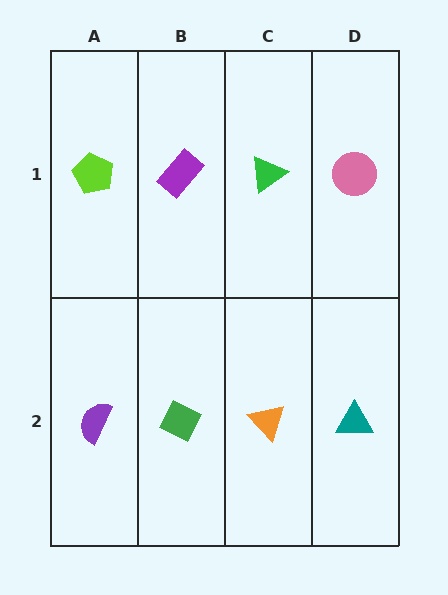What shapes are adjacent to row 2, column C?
A green triangle (row 1, column C), a green diamond (row 2, column B), a teal triangle (row 2, column D).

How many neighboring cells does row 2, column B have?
3.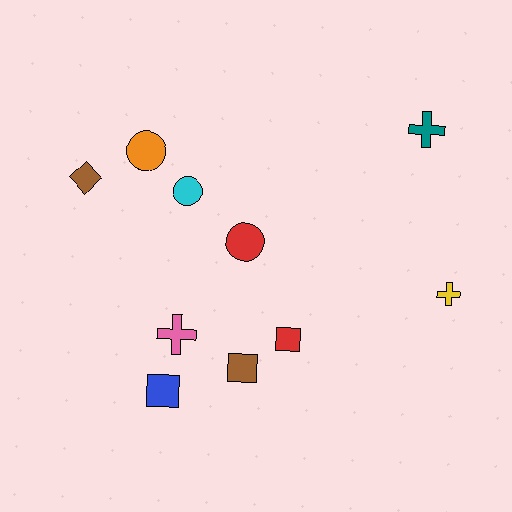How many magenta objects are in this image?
There are no magenta objects.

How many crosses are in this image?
There are 3 crosses.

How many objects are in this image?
There are 10 objects.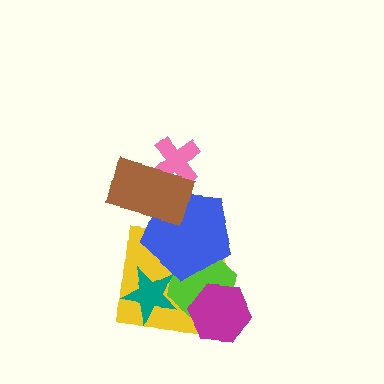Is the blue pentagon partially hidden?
Yes, it is partially covered by another shape.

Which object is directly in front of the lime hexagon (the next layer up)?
The magenta hexagon is directly in front of the lime hexagon.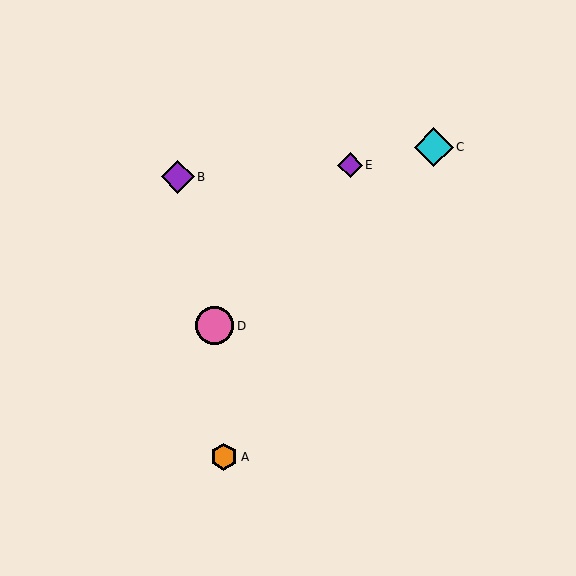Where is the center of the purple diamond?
The center of the purple diamond is at (178, 177).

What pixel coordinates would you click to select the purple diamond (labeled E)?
Click at (350, 165) to select the purple diamond E.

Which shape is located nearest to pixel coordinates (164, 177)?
The purple diamond (labeled B) at (178, 177) is nearest to that location.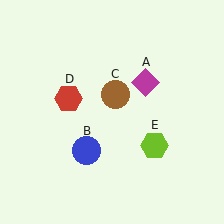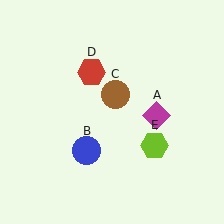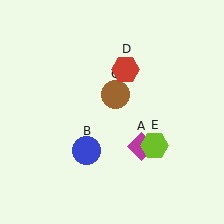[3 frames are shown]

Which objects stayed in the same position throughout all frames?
Blue circle (object B) and brown circle (object C) and lime hexagon (object E) remained stationary.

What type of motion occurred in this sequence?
The magenta diamond (object A), red hexagon (object D) rotated clockwise around the center of the scene.